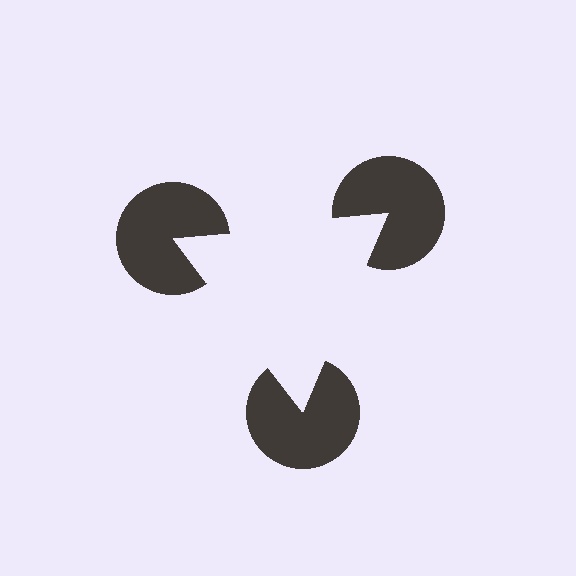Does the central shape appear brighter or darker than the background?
It typically appears slightly brighter than the background, even though no actual brightness change is drawn.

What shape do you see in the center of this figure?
An illusory triangle — its edges are inferred from the aligned wedge cuts in the pac-man discs, not physically drawn.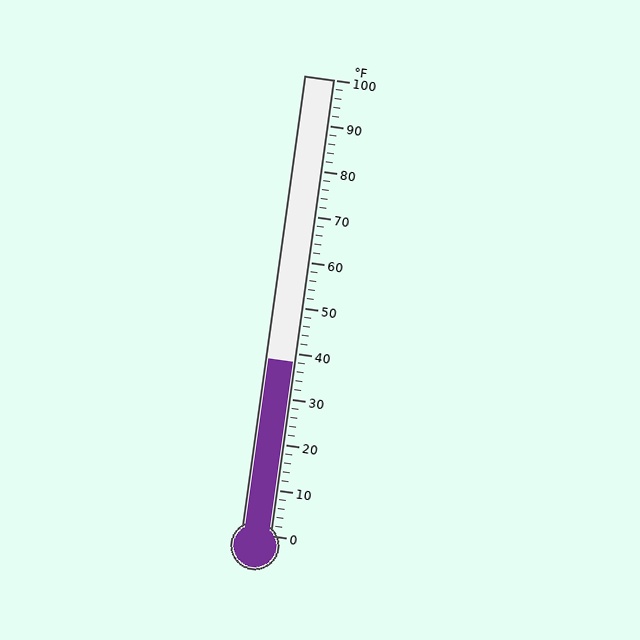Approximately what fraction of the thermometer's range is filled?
The thermometer is filled to approximately 40% of its range.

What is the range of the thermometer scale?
The thermometer scale ranges from 0°F to 100°F.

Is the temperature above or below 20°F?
The temperature is above 20°F.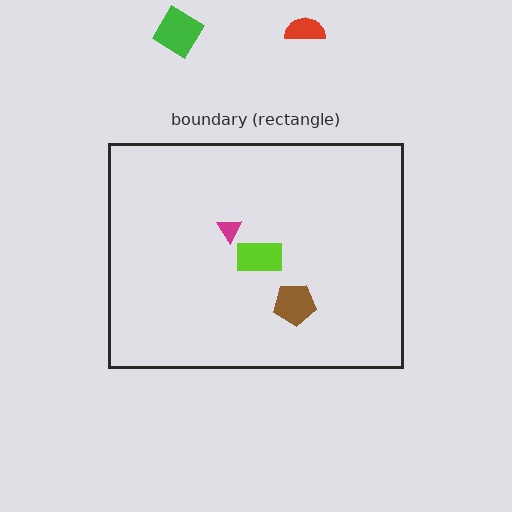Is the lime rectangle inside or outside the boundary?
Inside.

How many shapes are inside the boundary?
3 inside, 2 outside.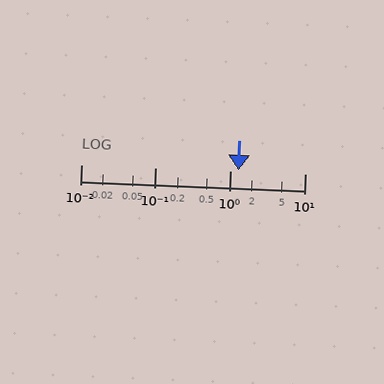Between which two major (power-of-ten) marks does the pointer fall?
The pointer is between 1 and 10.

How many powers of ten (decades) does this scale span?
The scale spans 3 decades, from 0.01 to 10.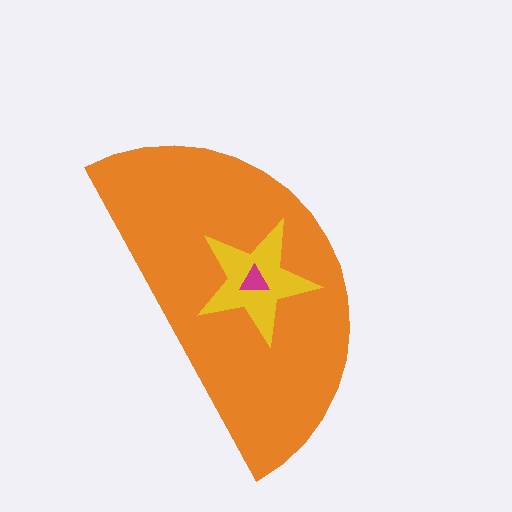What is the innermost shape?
The magenta triangle.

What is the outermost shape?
The orange semicircle.